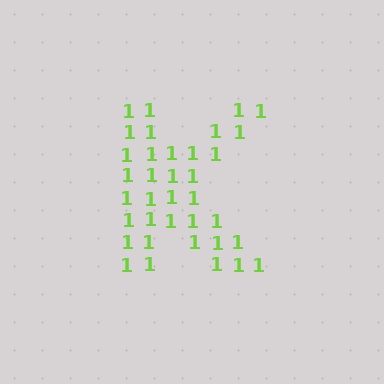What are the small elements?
The small elements are digit 1's.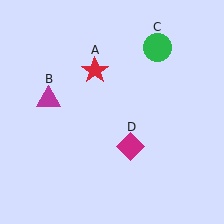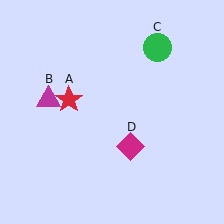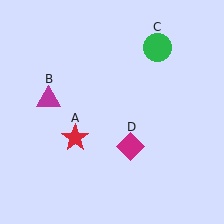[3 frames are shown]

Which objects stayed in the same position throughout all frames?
Magenta triangle (object B) and green circle (object C) and magenta diamond (object D) remained stationary.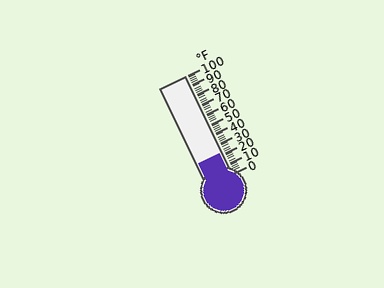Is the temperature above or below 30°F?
The temperature is below 30°F.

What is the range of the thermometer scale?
The thermometer scale ranges from 0°F to 100°F.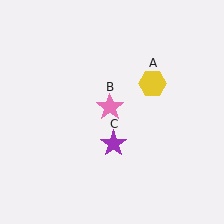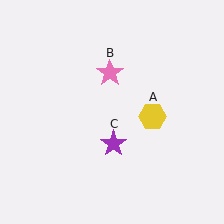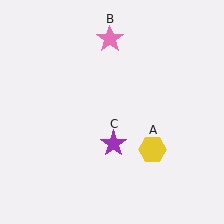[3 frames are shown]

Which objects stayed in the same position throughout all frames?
Purple star (object C) remained stationary.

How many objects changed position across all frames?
2 objects changed position: yellow hexagon (object A), pink star (object B).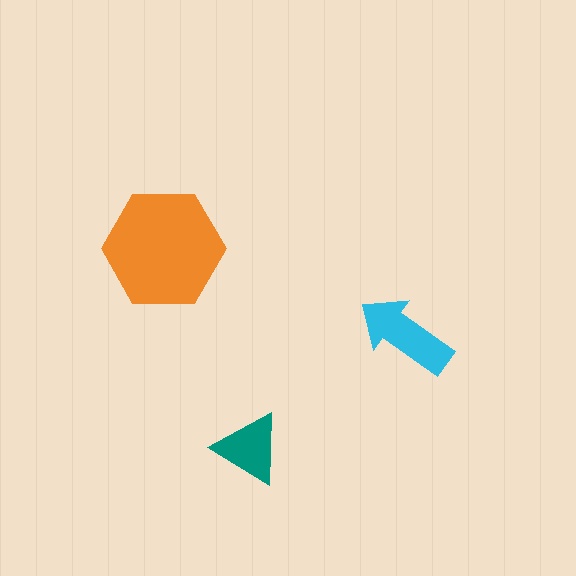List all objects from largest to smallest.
The orange hexagon, the cyan arrow, the teal triangle.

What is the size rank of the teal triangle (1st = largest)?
3rd.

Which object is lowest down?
The teal triangle is bottommost.